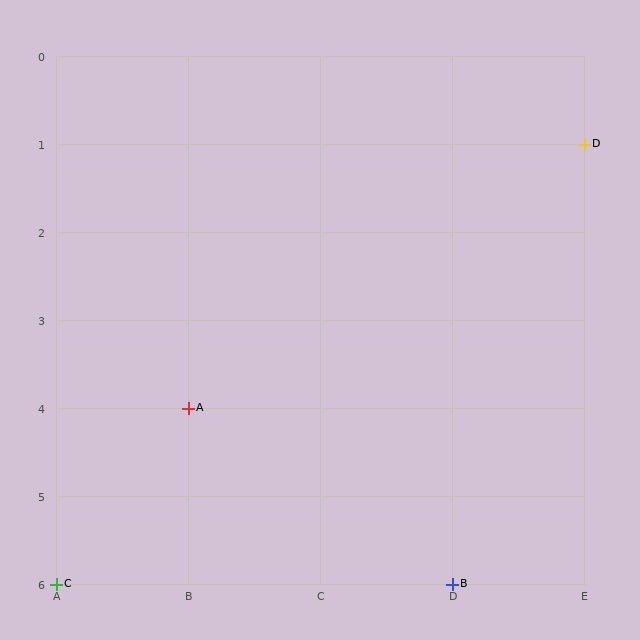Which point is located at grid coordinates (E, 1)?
Point D is at (E, 1).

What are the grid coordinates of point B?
Point B is at grid coordinates (D, 6).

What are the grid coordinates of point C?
Point C is at grid coordinates (A, 6).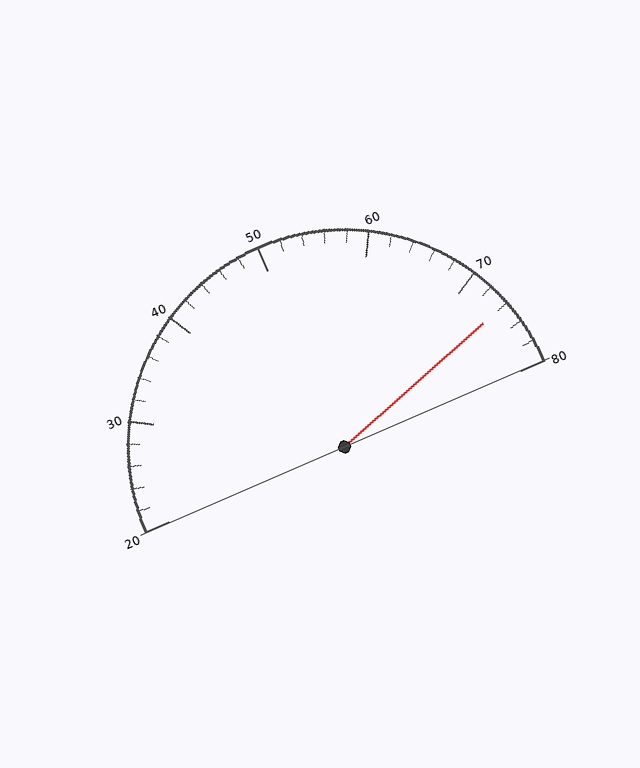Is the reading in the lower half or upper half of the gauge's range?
The reading is in the upper half of the range (20 to 80).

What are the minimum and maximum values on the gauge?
The gauge ranges from 20 to 80.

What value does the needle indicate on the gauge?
The needle indicates approximately 74.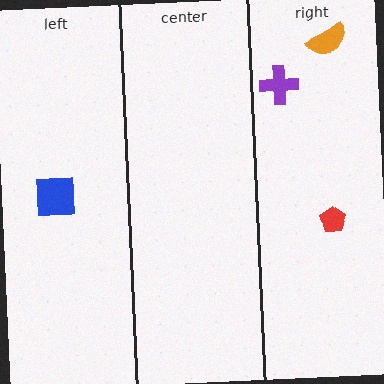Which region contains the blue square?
The left region.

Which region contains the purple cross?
The right region.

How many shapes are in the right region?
3.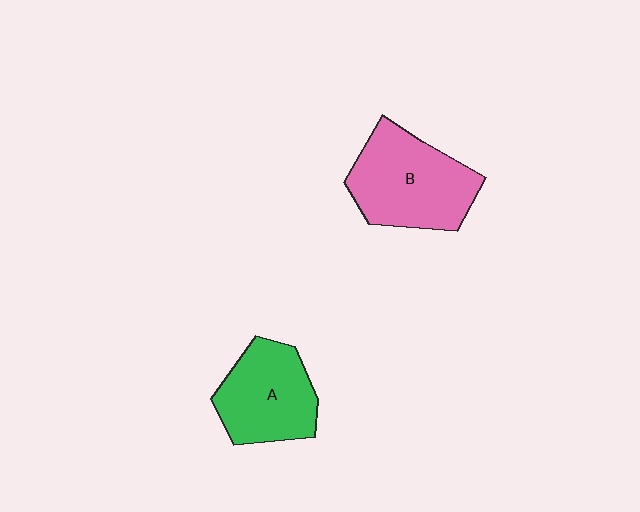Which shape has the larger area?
Shape B (pink).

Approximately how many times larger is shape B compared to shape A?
Approximately 1.2 times.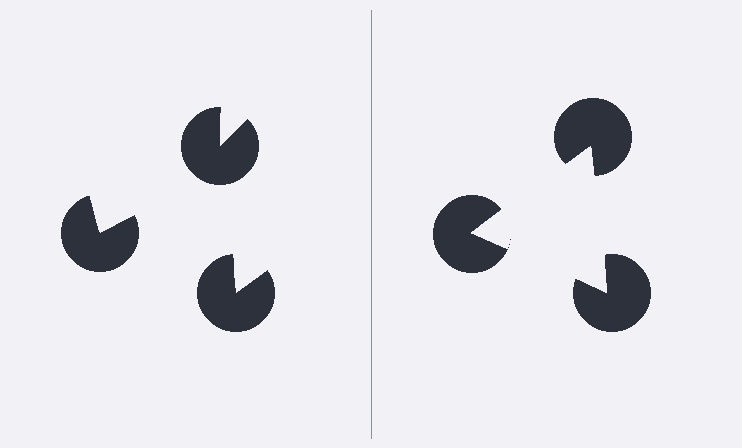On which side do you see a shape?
An illusory triangle appears on the right side. On the left side the wedge cuts are rotated, so no coherent shape forms.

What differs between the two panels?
The pac-man discs are positioned identically on both sides; only the wedge orientations differ. On the right they align to a triangle; on the left they are misaligned.